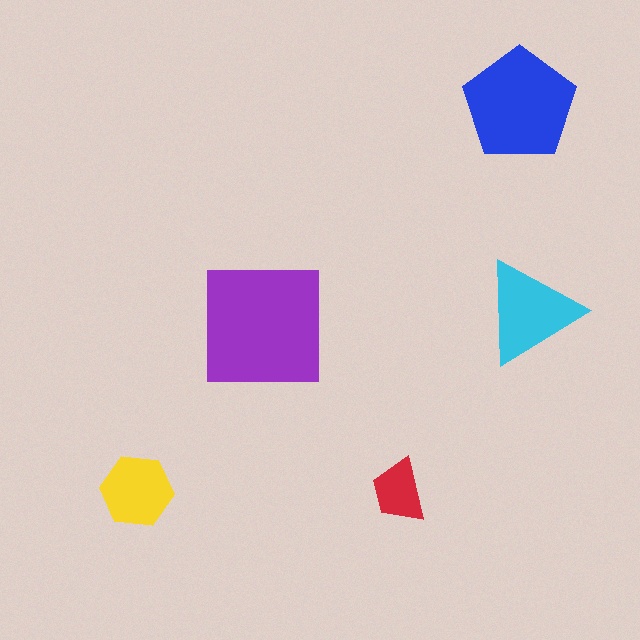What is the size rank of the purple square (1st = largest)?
1st.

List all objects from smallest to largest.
The red trapezoid, the yellow hexagon, the cyan triangle, the blue pentagon, the purple square.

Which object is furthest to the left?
The yellow hexagon is leftmost.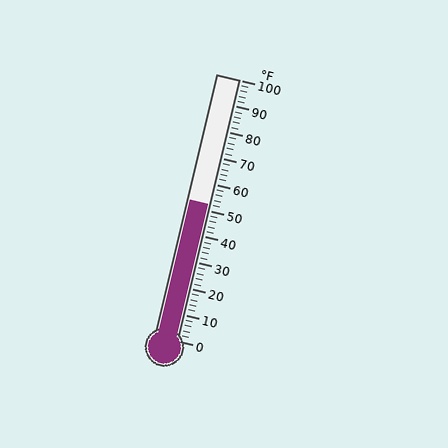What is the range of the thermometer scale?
The thermometer scale ranges from 0°F to 100°F.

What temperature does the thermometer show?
The thermometer shows approximately 52°F.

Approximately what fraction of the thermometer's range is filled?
The thermometer is filled to approximately 50% of its range.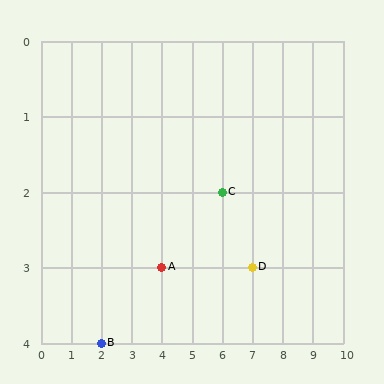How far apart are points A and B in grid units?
Points A and B are 2 columns and 1 row apart (about 2.2 grid units diagonally).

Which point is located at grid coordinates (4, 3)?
Point A is at (4, 3).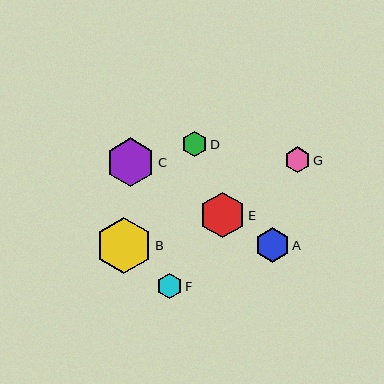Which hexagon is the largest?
Hexagon B is the largest with a size of approximately 56 pixels.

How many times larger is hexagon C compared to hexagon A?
Hexagon C is approximately 1.4 times the size of hexagon A.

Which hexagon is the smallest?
Hexagon D is the smallest with a size of approximately 25 pixels.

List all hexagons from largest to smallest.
From largest to smallest: B, C, E, A, G, F, D.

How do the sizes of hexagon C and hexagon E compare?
Hexagon C and hexagon E are approximately the same size.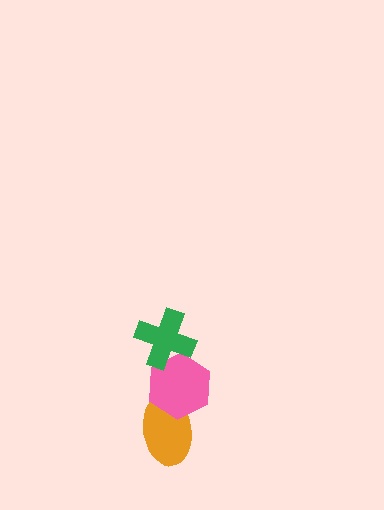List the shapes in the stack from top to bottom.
From top to bottom: the green cross, the pink hexagon, the orange ellipse.